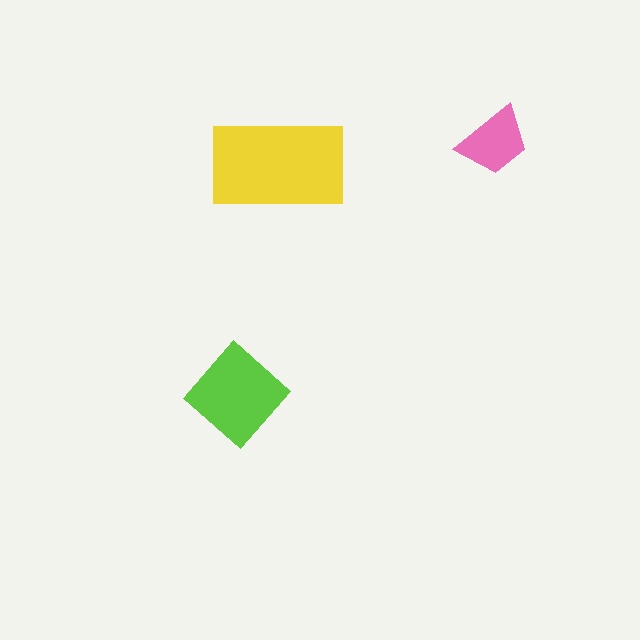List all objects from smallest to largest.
The pink trapezoid, the lime diamond, the yellow rectangle.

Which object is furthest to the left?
The lime diamond is leftmost.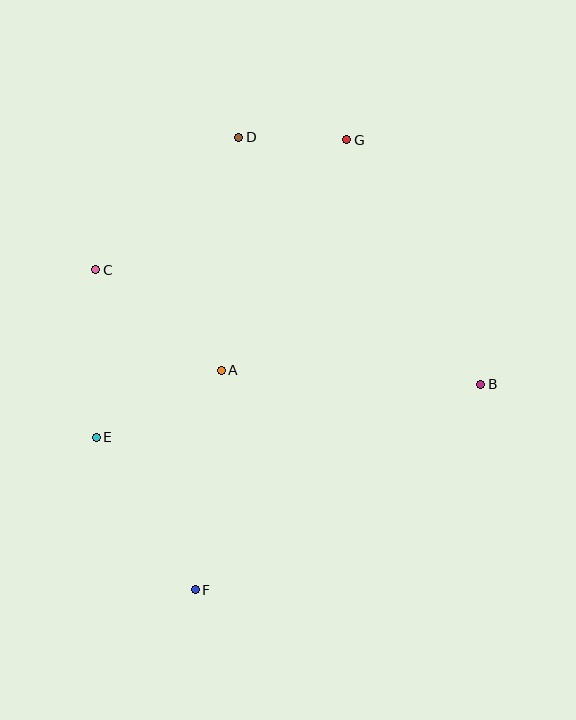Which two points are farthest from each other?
Points F and G are farthest from each other.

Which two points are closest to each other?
Points D and G are closest to each other.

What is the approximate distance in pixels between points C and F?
The distance between C and F is approximately 335 pixels.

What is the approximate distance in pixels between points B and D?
The distance between B and D is approximately 346 pixels.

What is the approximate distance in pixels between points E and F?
The distance between E and F is approximately 182 pixels.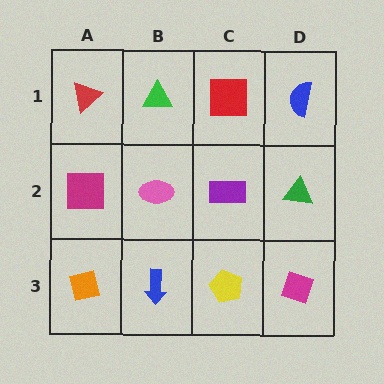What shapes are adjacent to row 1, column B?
A pink ellipse (row 2, column B), a red triangle (row 1, column A), a red square (row 1, column C).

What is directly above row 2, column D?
A blue semicircle.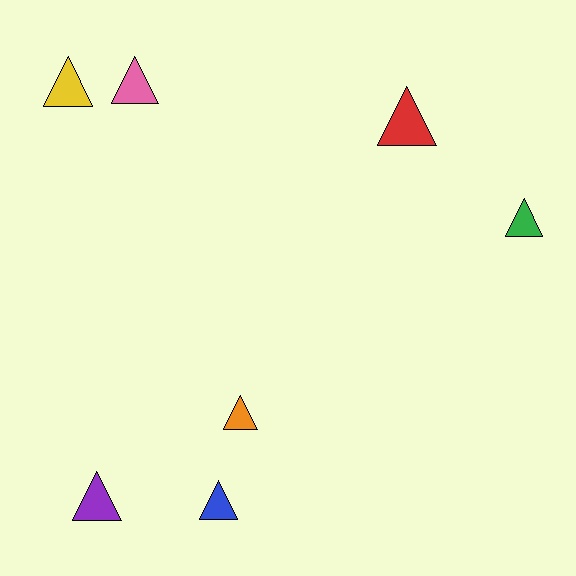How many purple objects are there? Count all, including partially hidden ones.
There is 1 purple object.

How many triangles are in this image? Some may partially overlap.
There are 7 triangles.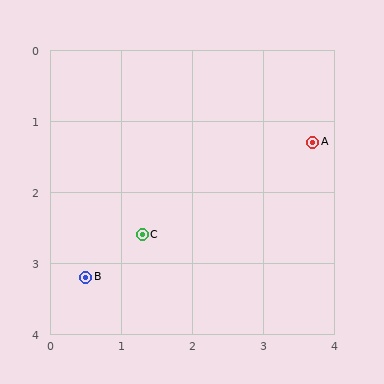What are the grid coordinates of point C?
Point C is at approximately (1.3, 2.6).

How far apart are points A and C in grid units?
Points A and C are about 2.7 grid units apart.